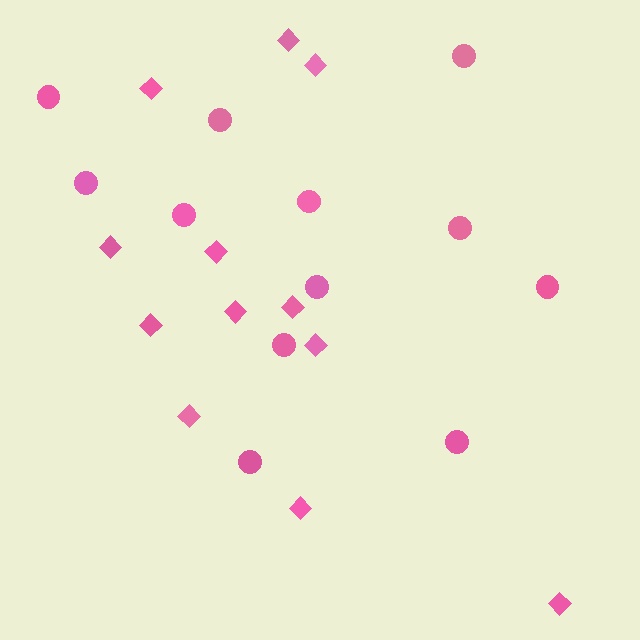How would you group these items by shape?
There are 2 groups: one group of circles (12) and one group of diamonds (12).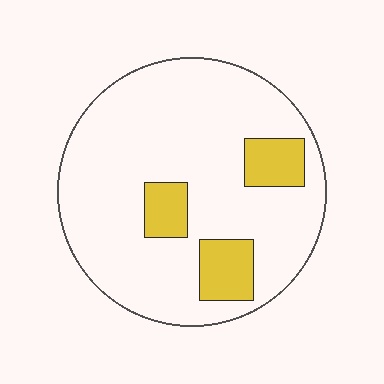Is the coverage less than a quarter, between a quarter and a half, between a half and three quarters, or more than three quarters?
Less than a quarter.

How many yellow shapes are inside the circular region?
3.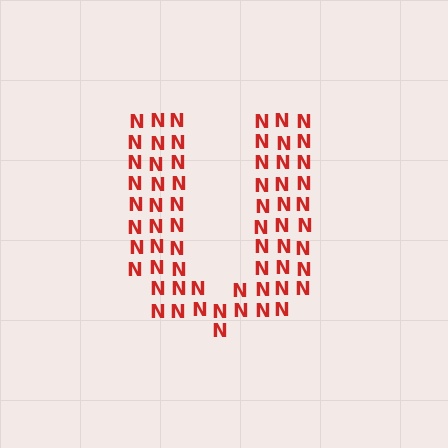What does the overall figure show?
The overall figure shows the letter U.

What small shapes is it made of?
It is made of small letter N's.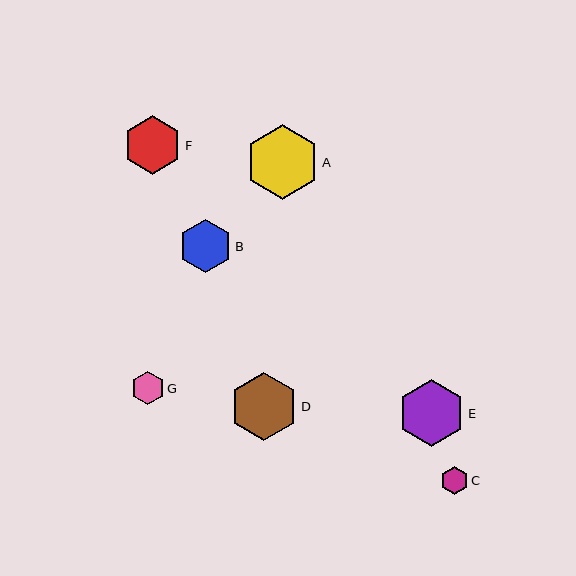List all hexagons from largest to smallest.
From largest to smallest: A, D, E, F, B, G, C.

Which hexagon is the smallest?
Hexagon C is the smallest with a size of approximately 28 pixels.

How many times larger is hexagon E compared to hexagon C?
Hexagon E is approximately 2.4 times the size of hexagon C.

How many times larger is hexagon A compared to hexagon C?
Hexagon A is approximately 2.6 times the size of hexagon C.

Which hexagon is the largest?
Hexagon A is the largest with a size of approximately 74 pixels.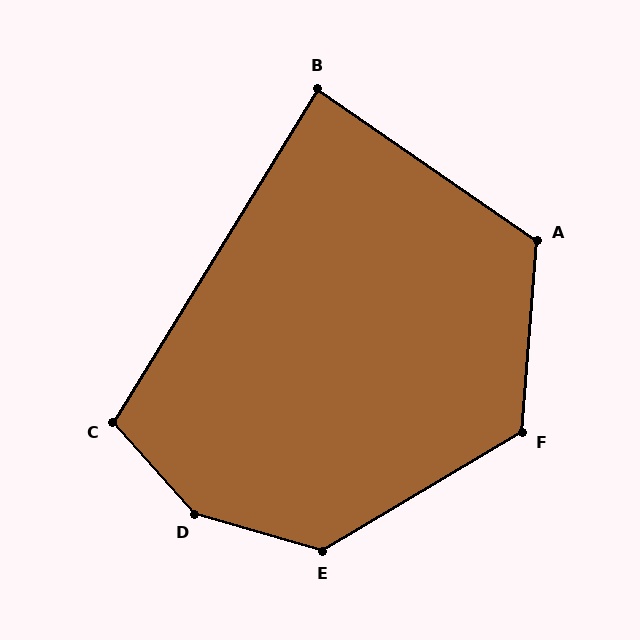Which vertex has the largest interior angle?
D, at approximately 148 degrees.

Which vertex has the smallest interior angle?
B, at approximately 87 degrees.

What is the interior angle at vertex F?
Approximately 125 degrees (obtuse).